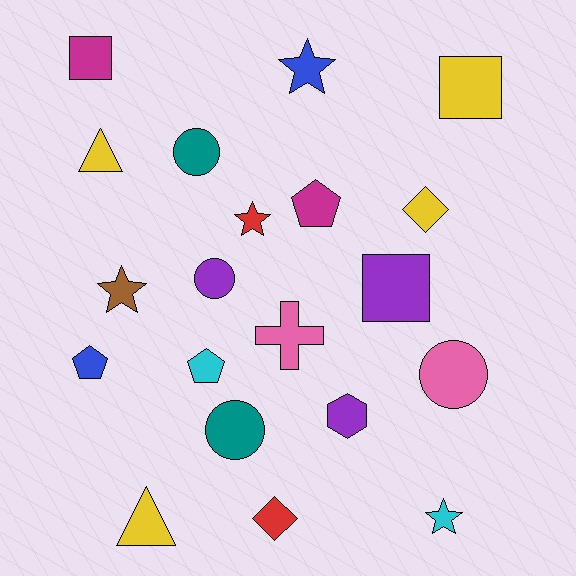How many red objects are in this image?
There are 2 red objects.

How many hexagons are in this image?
There is 1 hexagon.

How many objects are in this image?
There are 20 objects.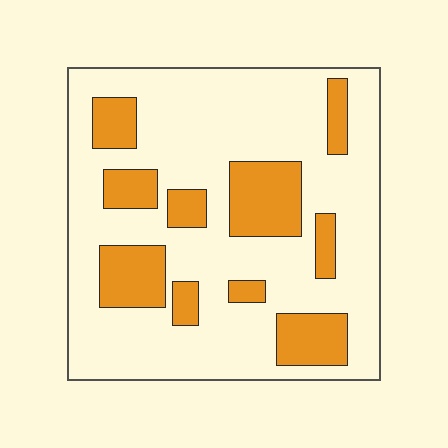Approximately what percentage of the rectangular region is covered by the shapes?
Approximately 25%.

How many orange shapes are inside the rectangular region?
10.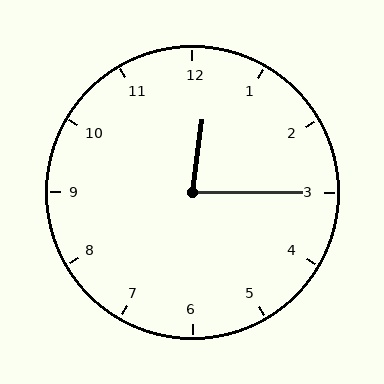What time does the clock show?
12:15.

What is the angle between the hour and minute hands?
Approximately 82 degrees.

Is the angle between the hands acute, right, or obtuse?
It is acute.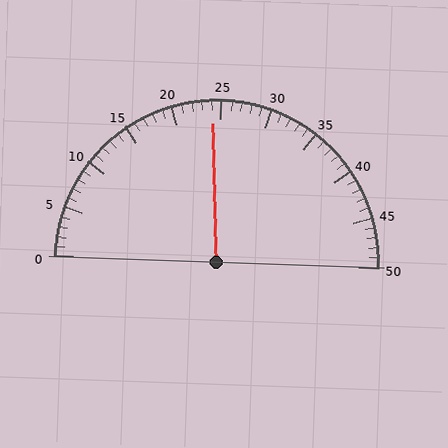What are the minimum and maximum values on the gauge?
The gauge ranges from 0 to 50.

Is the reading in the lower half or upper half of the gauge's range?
The reading is in the lower half of the range (0 to 50).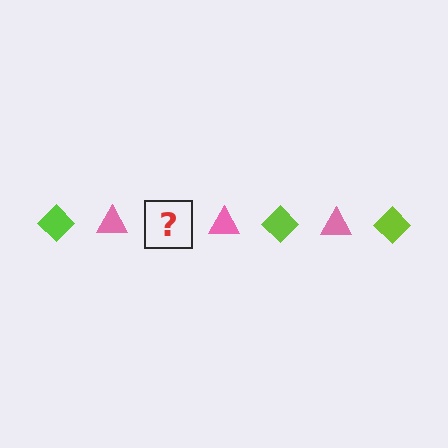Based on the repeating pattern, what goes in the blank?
The blank should be a lime diamond.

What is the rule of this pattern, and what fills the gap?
The rule is that the pattern alternates between lime diamond and pink triangle. The gap should be filled with a lime diamond.